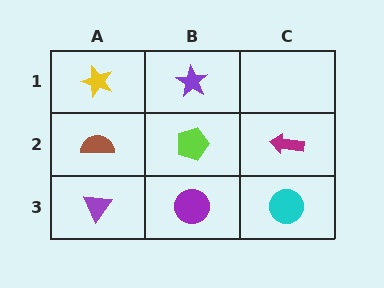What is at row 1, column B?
A purple star.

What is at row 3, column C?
A cyan circle.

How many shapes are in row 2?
3 shapes.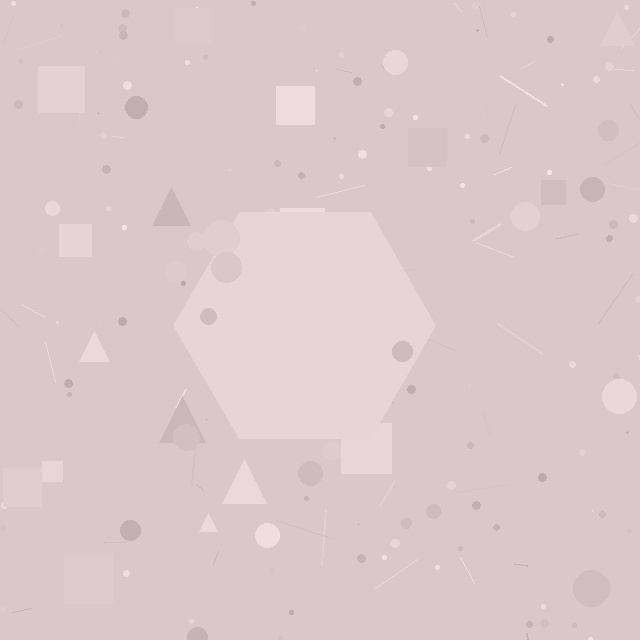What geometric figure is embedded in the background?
A hexagon is embedded in the background.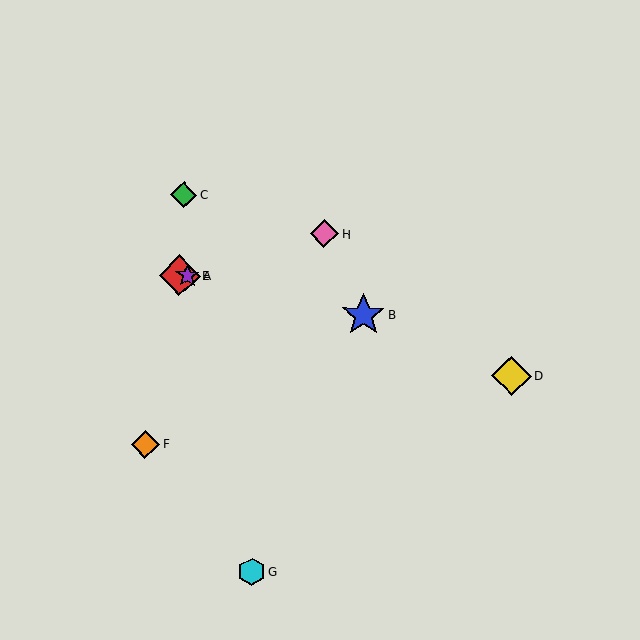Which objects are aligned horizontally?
Objects A, E are aligned horizontally.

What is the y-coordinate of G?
Object G is at y≈571.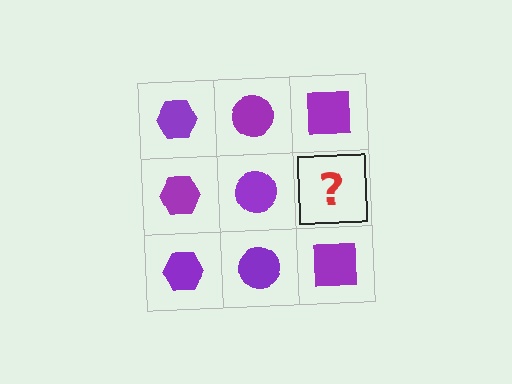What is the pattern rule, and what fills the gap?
The rule is that each column has a consistent shape. The gap should be filled with a purple square.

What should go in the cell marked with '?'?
The missing cell should contain a purple square.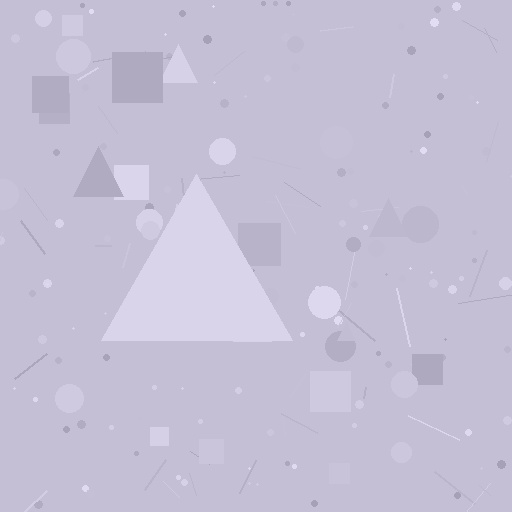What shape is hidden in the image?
A triangle is hidden in the image.